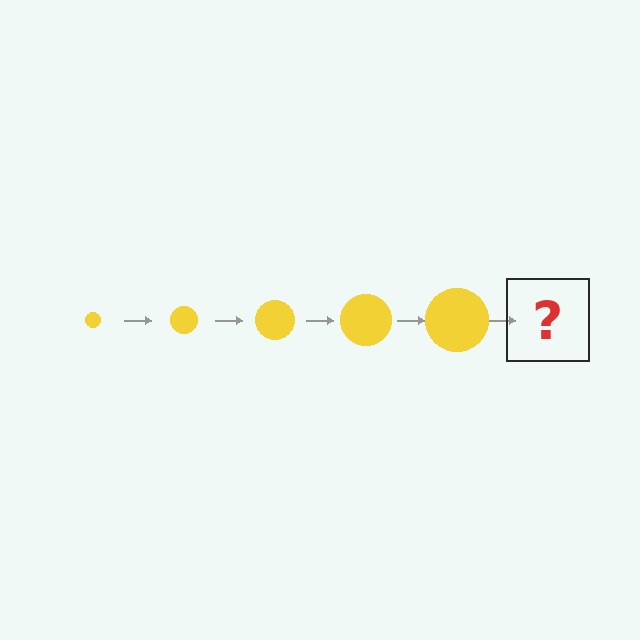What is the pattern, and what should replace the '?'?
The pattern is that the circle gets progressively larger each step. The '?' should be a yellow circle, larger than the previous one.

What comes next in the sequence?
The next element should be a yellow circle, larger than the previous one.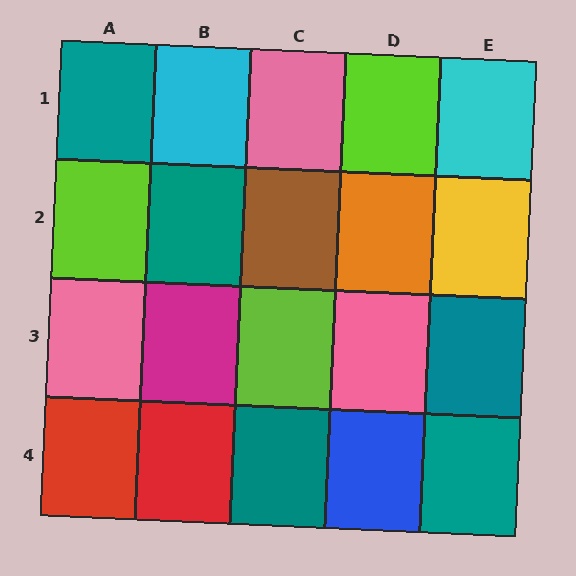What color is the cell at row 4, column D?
Blue.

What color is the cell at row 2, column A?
Lime.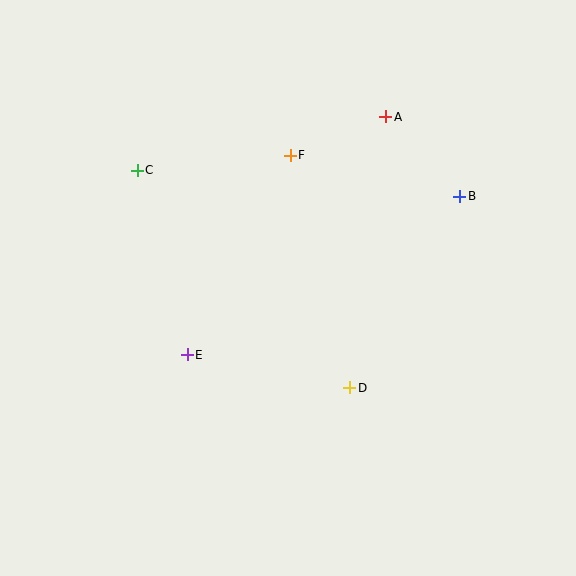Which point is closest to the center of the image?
Point D at (350, 388) is closest to the center.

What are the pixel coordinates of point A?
Point A is at (386, 117).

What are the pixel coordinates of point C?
Point C is at (137, 170).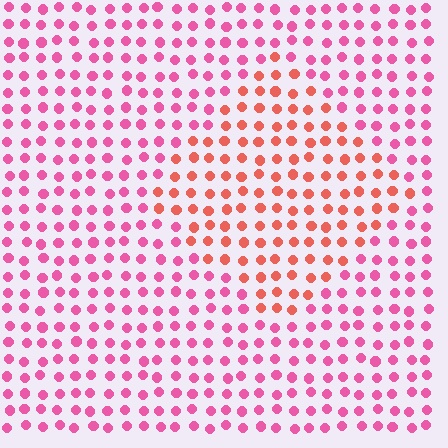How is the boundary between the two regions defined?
The boundary is defined purely by a slight shift in hue (about 36 degrees). Spacing, size, and orientation are identical on both sides.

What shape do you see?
I see a diamond.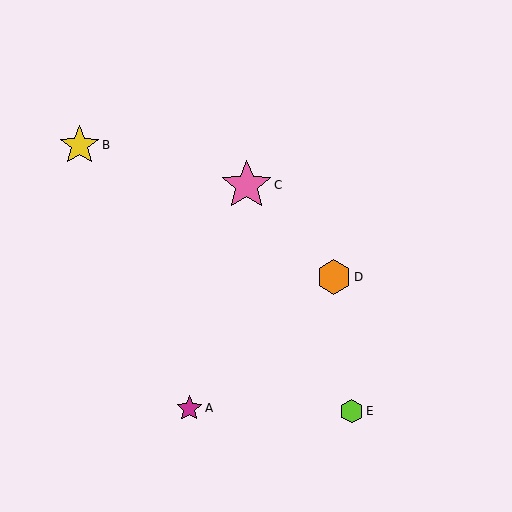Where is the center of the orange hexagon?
The center of the orange hexagon is at (334, 277).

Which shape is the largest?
The pink star (labeled C) is the largest.